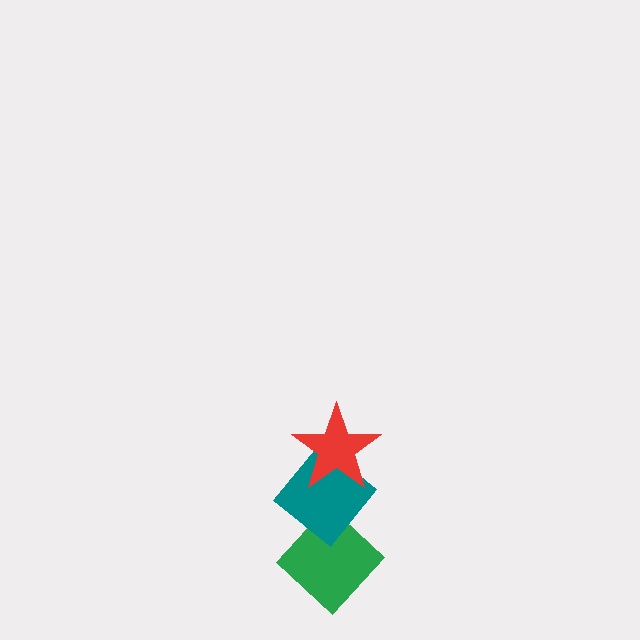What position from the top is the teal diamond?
The teal diamond is 2nd from the top.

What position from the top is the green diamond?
The green diamond is 3rd from the top.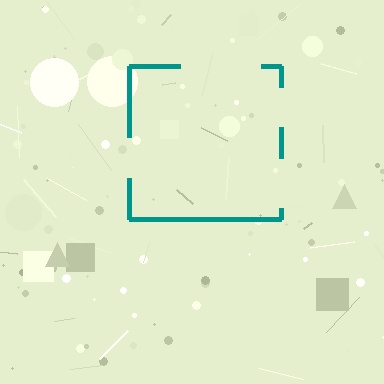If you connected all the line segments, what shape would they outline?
They would outline a square.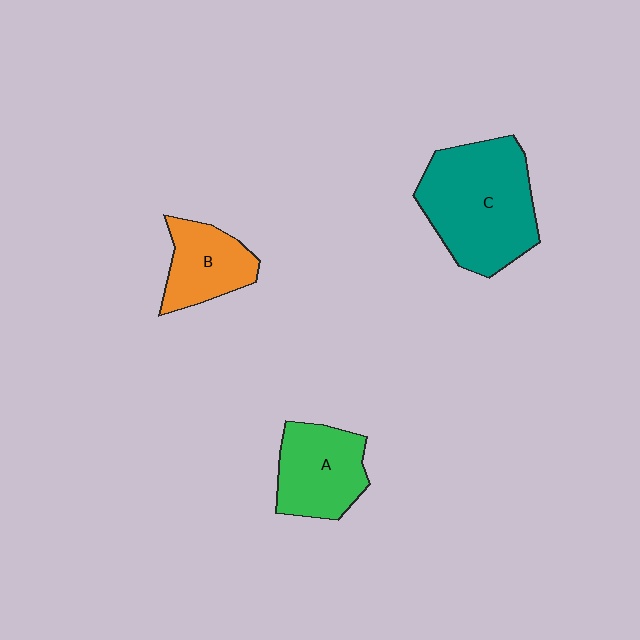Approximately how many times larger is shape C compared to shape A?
Approximately 1.7 times.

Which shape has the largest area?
Shape C (teal).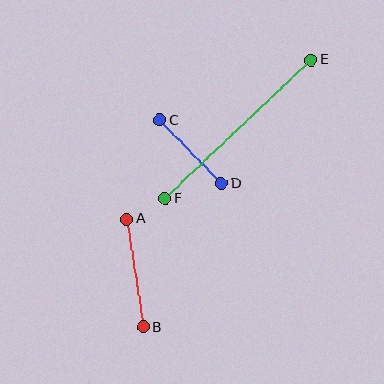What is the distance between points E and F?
The distance is approximately 202 pixels.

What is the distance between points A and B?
The distance is approximately 109 pixels.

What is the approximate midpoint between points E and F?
The midpoint is at approximately (238, 129) pixels.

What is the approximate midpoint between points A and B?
The midpoint is at approximately (135, 273) pixels.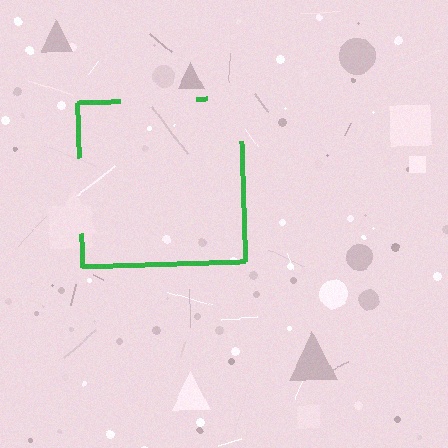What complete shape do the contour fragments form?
The contour fragments form a square.